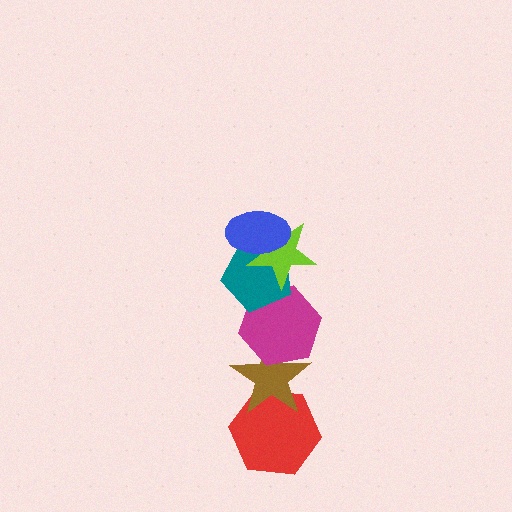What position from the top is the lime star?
The lime star is 2nd from the top.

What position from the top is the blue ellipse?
The blue ellipse is 1st from the top.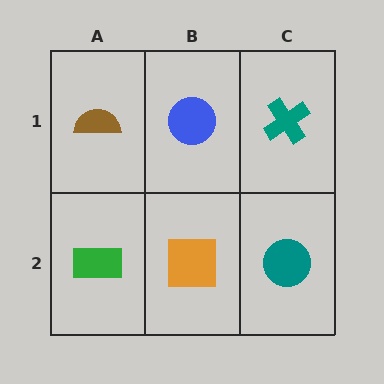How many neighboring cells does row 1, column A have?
2.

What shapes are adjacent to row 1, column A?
A green rectangle (row 2, column A), a blue circle (row 1, column B).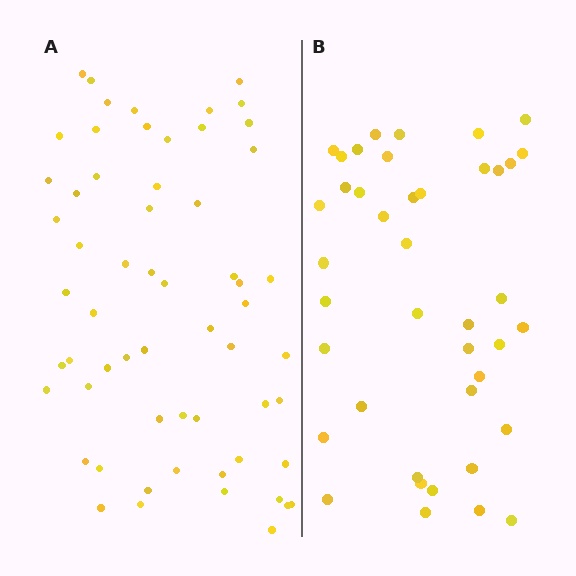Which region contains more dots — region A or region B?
Region A (the left region) has more dots.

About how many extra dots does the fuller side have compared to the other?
Region A has approximately 20 more dots than region B.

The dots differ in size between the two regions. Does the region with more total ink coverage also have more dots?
No. Region B has more total ink coverage because its dots are larger, but region A actually contains more individual dots. Total area can be misleading — the number of items is what matters here.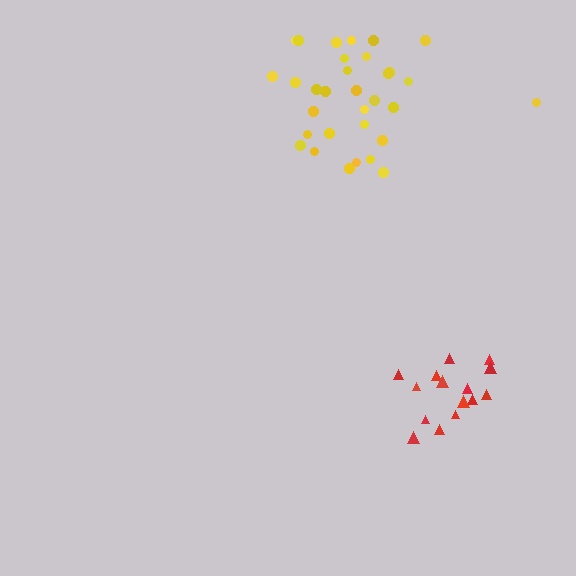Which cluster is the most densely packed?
Red.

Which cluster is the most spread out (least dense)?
Yellow.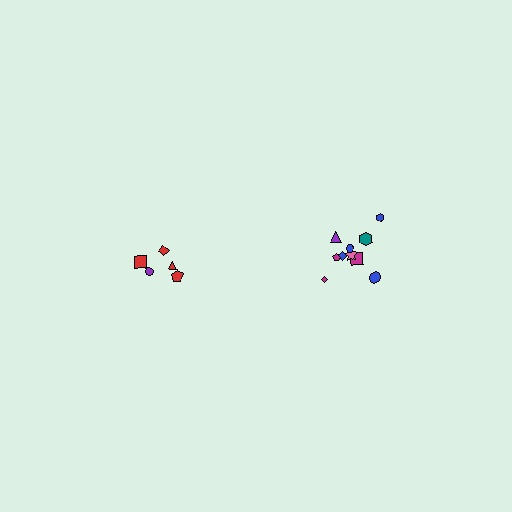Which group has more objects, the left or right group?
The right group.